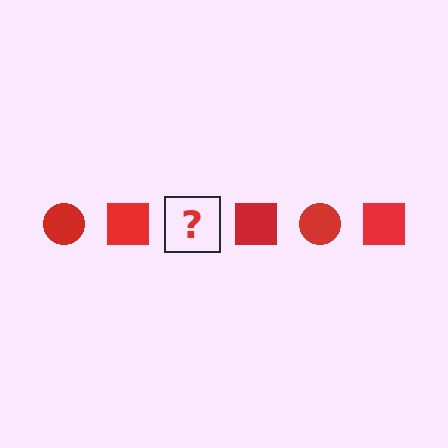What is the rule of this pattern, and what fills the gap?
The rule is that the pattern cycles through circle, square shapes in red. The gap should be filled with a red circle.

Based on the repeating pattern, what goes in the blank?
The blank should be a red circle.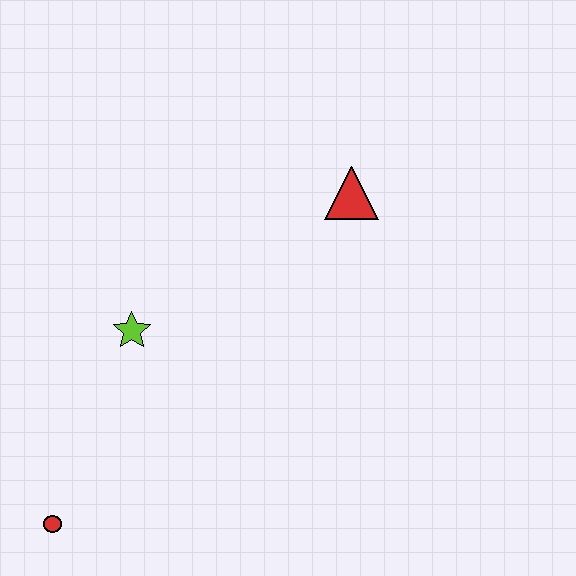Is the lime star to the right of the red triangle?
No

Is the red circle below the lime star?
Yes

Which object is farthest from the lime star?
The red triangle is farthest from the lime star.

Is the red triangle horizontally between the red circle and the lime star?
No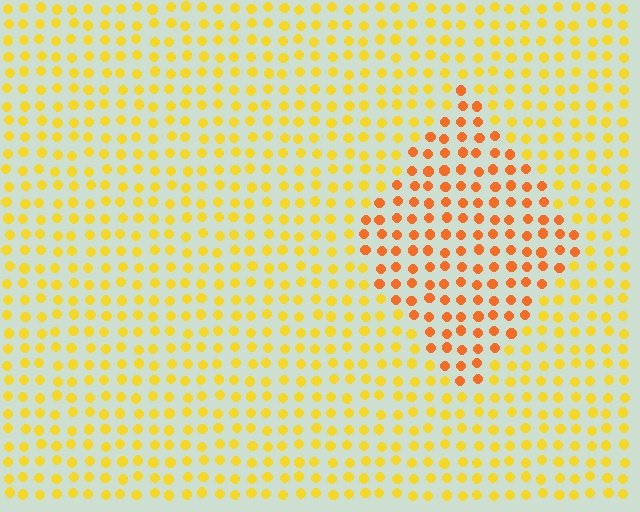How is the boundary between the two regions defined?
The boundary is defined purely by a slight shift in hue (about 31 degrees). Spacing, size, and orientation are identical on both sides.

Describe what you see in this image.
The image is filled with small yellow elements in a uniform arrangement. A diamond-shaped region is visible where the elements are tinted to a slightly different hue, forming a subtle color boundary.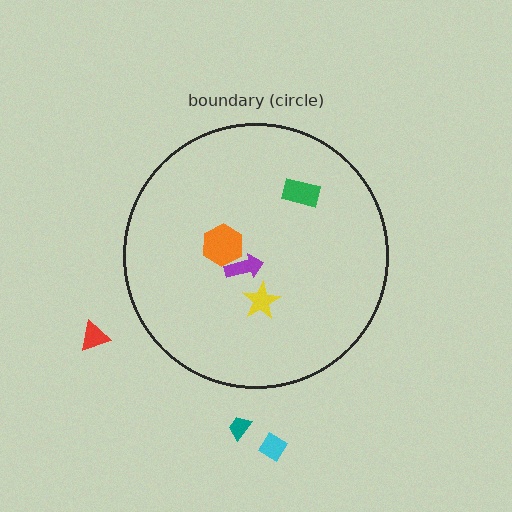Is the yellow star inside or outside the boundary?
Inside.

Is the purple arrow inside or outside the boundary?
Inside.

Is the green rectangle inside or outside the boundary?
Inside.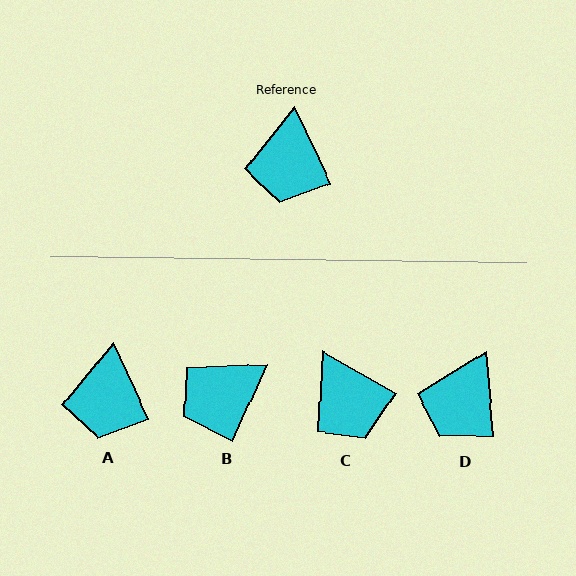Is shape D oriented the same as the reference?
No, it is off by about 20 degrees.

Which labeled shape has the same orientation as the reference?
A.